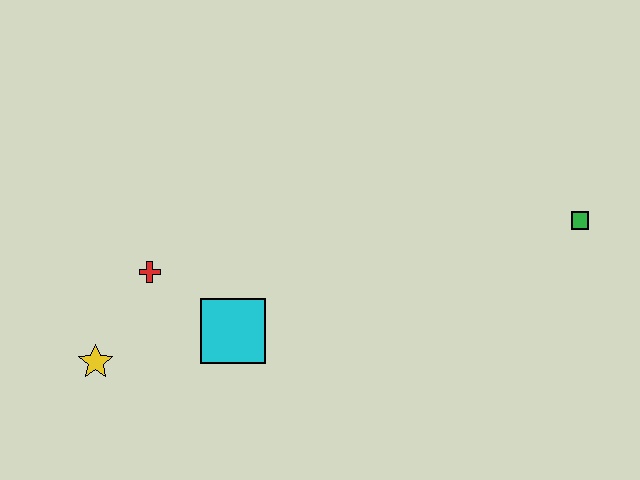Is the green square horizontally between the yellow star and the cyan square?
No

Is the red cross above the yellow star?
Yes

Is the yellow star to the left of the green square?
Yes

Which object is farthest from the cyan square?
The green square is farthest from the cyan square.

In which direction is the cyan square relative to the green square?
The cyan square is to the left of the green square.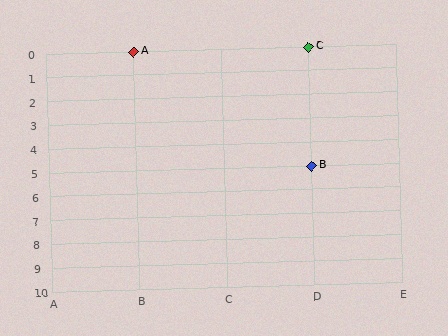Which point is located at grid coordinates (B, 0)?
Point A is at (B, 0).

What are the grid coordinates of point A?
Point A is at grid coordinates (B, 0).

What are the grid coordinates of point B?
Point B is at grid coordinates (D, 5).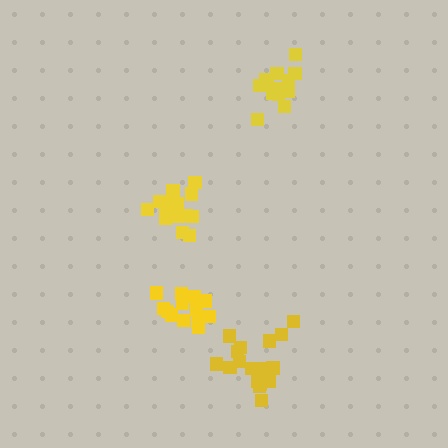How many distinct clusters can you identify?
There are 4 distinct clusters.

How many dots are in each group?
Group 1: 15 dots, Group 2: 14 dots, Group 3: 20 dots, Group 4: 14 dots (63 total).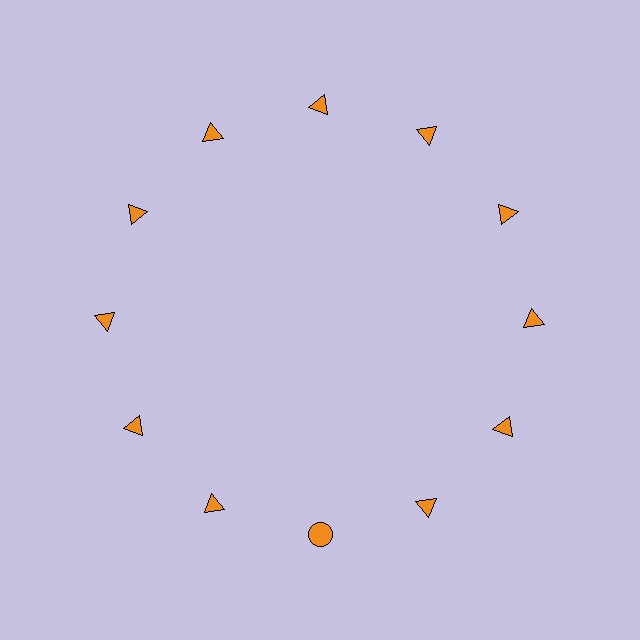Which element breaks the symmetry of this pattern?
The orange circle at roughly the 6 o'clock position breaks the symmetry. All other shapes are orange triangles.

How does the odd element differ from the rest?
It has a different shape: circle instead of triangle.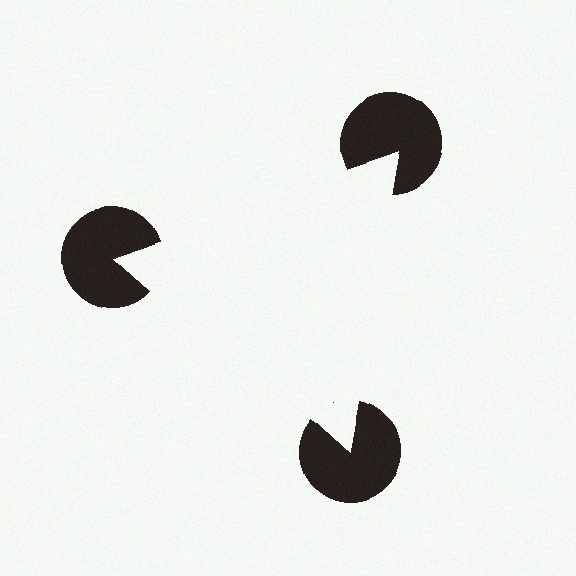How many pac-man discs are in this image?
There are 3 — one at each vertex of the illusory triangle.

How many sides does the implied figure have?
3 sides.